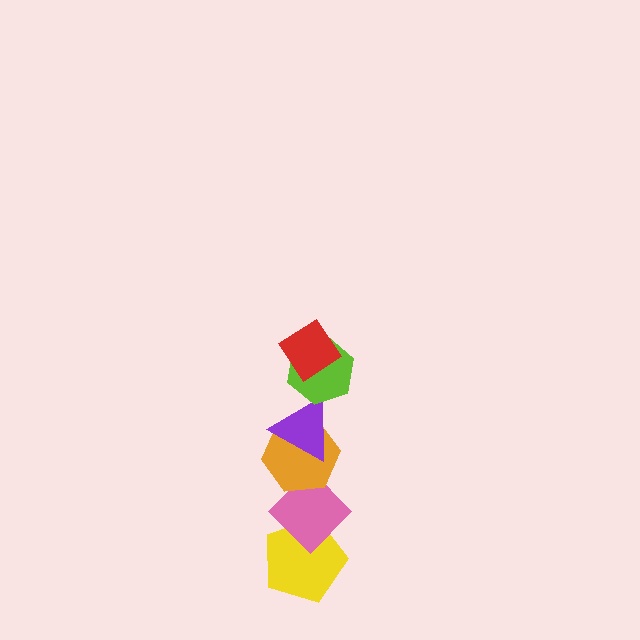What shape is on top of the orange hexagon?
The purple triangle is on top of the orange hexagon.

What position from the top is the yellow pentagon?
The yellow pentagon is 6th from the top.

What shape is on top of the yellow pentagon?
The pink diamond is on top of the yellow pentagon.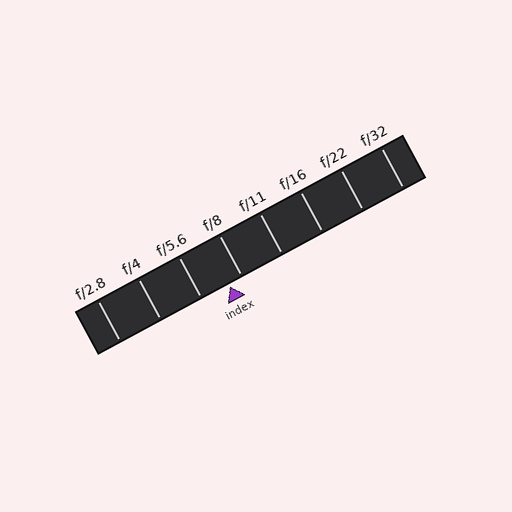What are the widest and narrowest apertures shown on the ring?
The widest aperture shown is f/2.8 and the narrowest is f/32.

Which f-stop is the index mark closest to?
The index mark is closest to f/8.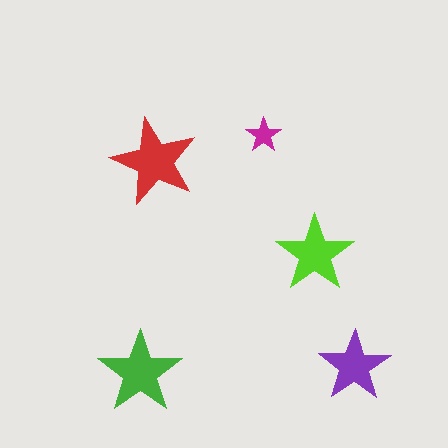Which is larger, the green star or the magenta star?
The green one.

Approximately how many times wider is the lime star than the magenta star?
About 2 times wider.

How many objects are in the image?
There are 5 objects in the image.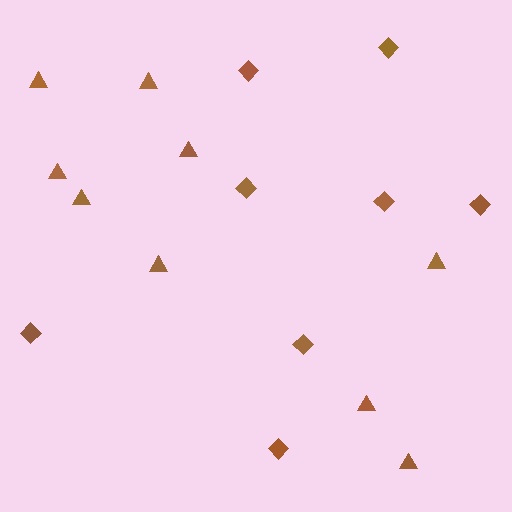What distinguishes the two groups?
There are 2 groups: one group of triangles (9) and one group of diamonds (8).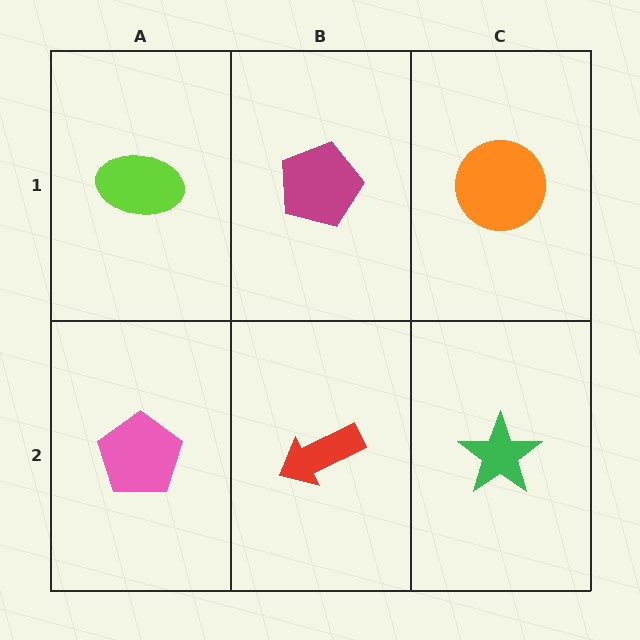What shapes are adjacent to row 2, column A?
A lime ellipse (row 1, column A), a red arrow (row 2, column B).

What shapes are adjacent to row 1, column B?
A red arrow (row 2, column B), a lime ellipse (row 1, column A), an orange circle (row 1, column C).